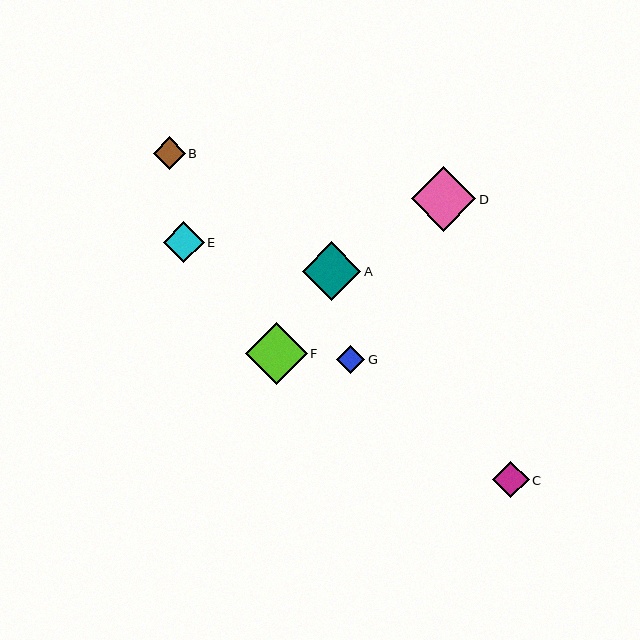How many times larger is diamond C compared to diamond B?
Diamond C is approximately 1.1 times the size of diamond B.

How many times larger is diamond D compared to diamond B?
Diamond D is approximately 2.0 times the size of diamond B.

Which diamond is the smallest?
Diamond G is the smallest with a size of approximately 28 pixels.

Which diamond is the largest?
Diamond D is the largest with a size of approximately 65 pixels.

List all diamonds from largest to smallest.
From largest to smallest: D, F, A, E, C, B, G.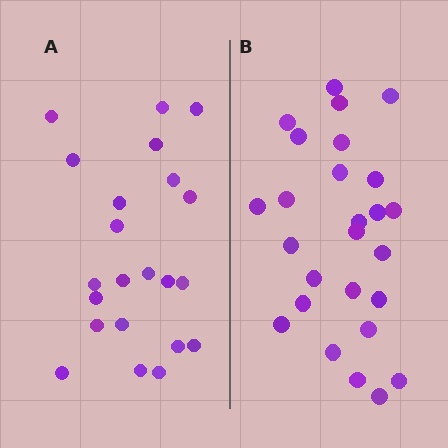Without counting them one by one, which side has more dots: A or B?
Region B (the right region) has more dots.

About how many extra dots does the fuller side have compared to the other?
Region B has about 4 more dots than region A.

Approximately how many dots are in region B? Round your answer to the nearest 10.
About 30 dots. (The exact count is 26, which rounds to 30.)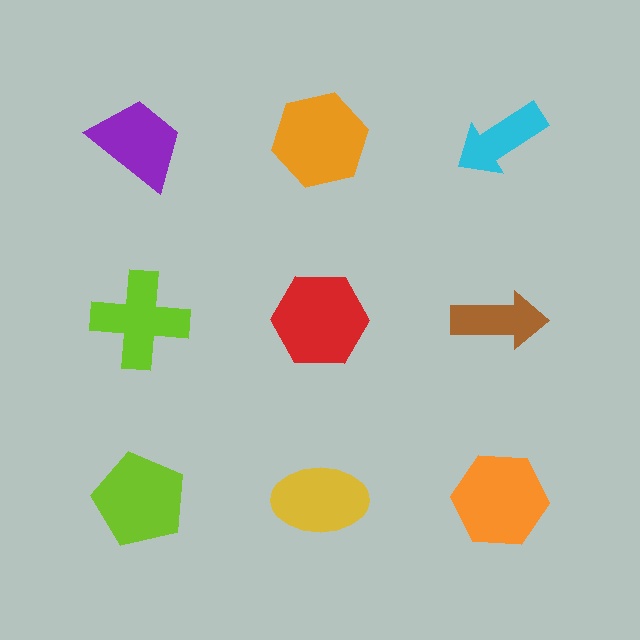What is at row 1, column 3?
A cyan arrow.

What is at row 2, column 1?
A lime cross.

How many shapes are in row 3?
3 shapes.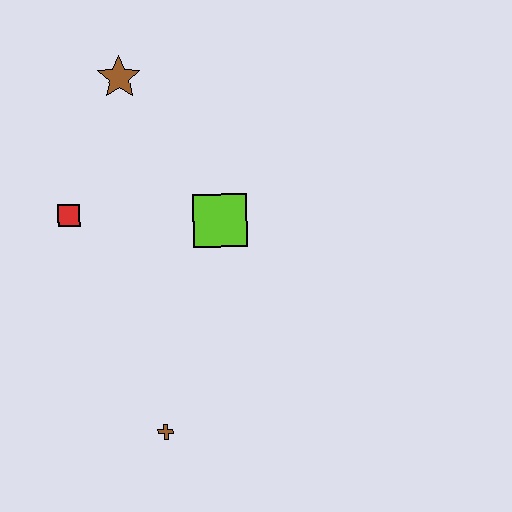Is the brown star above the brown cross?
Yes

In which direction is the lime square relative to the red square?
The lime square is to the right of the red square.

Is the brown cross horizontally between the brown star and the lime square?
Yes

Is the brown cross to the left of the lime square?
Yes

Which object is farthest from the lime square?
The brown cross is farthest from the lime square.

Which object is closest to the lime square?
The red square is closest to the lime square.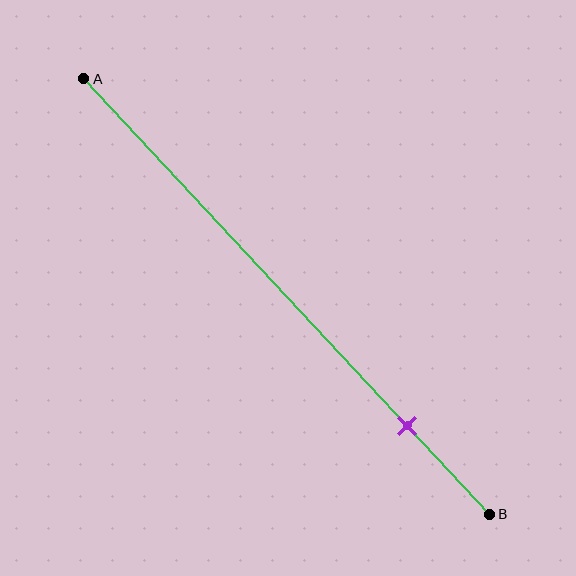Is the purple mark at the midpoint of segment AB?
No, the mark is at about 80% from A, not at the 50% midpoint.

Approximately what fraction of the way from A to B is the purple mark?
The purple mark is approximately 80% of the way from A to B.